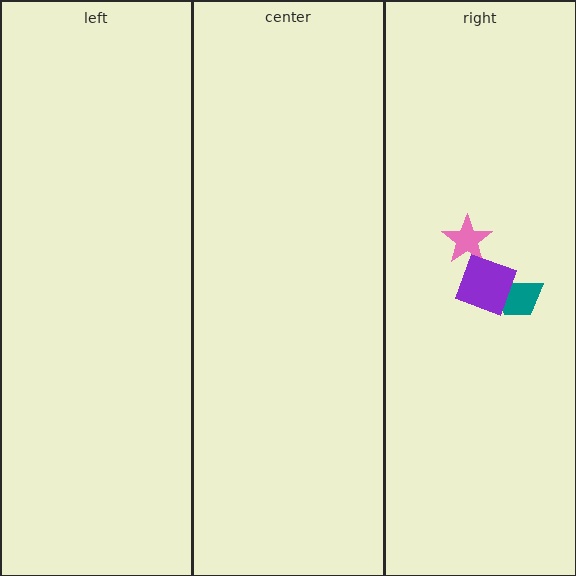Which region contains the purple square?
The right region.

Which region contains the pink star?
The right region.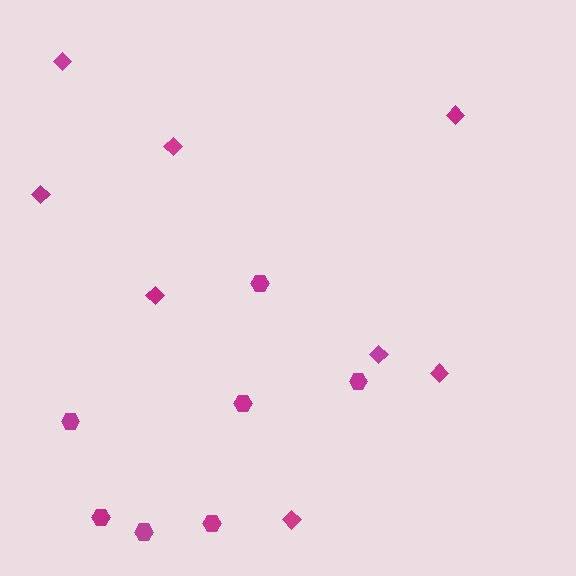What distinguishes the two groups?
There are 2 groups: one group of hexagons (7) and one group of diamonds (8).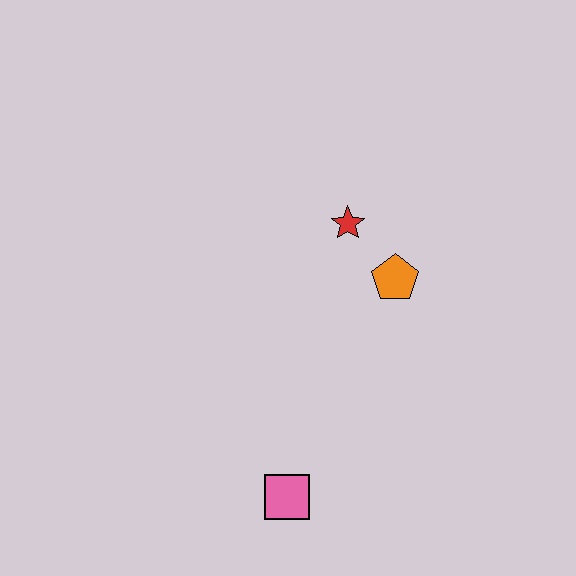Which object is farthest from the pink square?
The red star is farthest from the pink square.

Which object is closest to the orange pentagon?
The red star is closest to the orange pentagon.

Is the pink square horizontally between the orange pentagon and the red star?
No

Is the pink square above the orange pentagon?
No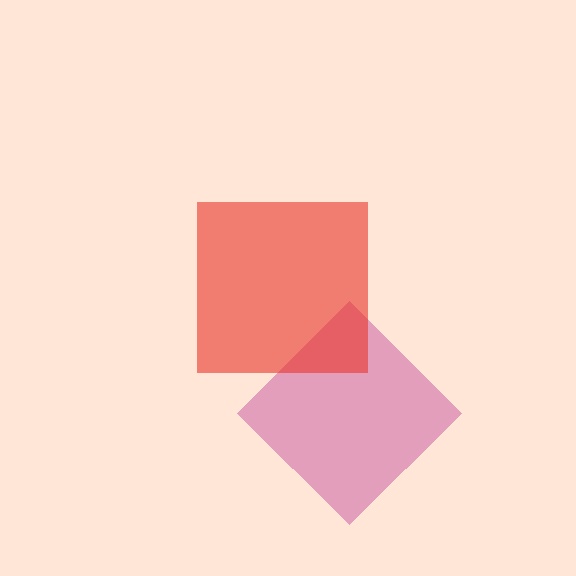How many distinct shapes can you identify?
There are 2 distinct shapes: a magenta diamond, a red square.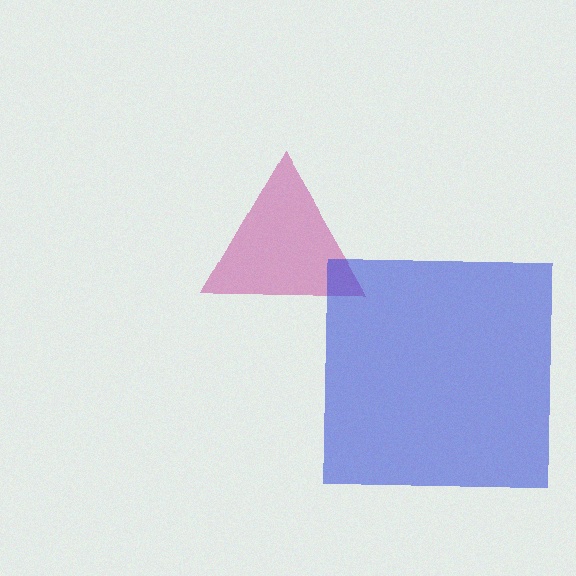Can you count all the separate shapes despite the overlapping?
Yes, there are 2 separate shapes.